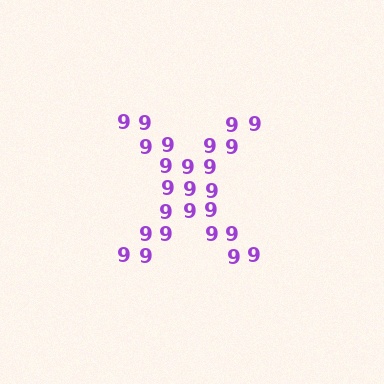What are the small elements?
The small elements are digit 9's.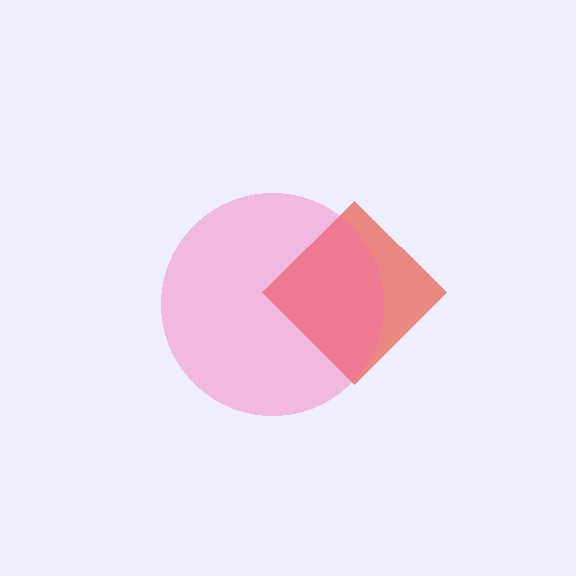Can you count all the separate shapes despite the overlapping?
Yes, there are 2 separate shapes.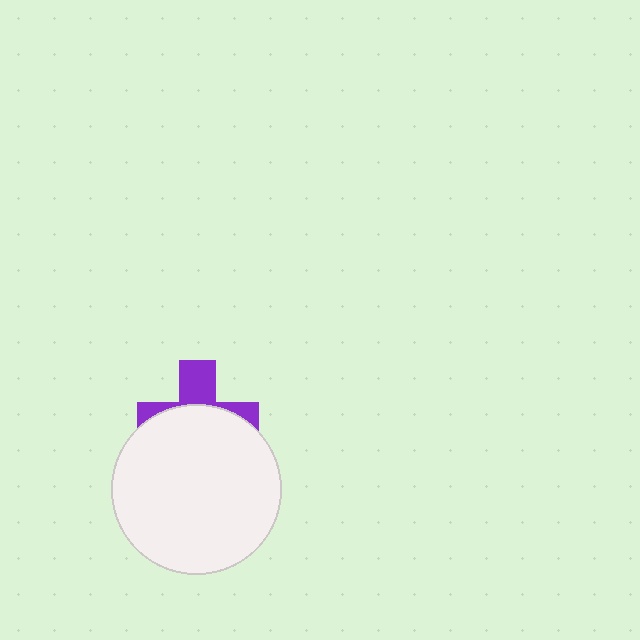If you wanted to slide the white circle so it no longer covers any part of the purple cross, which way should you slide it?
Slide it down — that is the most direct way to separate the two shapes.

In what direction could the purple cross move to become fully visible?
The purple cross could move up. That would shift it out from behind the white circle entirely.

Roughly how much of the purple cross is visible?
A small part of it is visible (roughly 36%).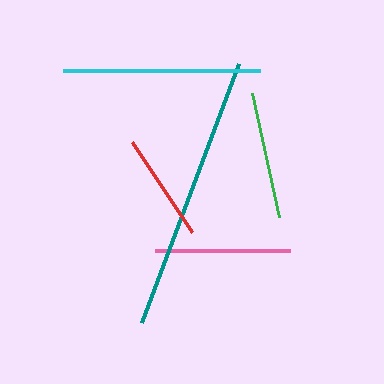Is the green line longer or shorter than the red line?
The green line is longer than the red line.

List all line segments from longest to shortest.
From longest to shortest: teal, cyan, pink, green, red.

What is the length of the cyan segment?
The cyan segment is approximately 198 pixels long.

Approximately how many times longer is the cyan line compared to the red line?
The cyan line is approximately 1.8 times the length of the red line.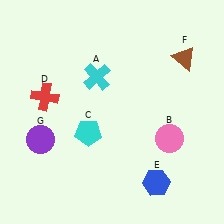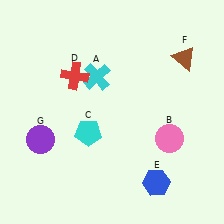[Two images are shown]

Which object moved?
The red cross (D) moved right.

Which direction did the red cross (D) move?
The red cross (D) moved right.